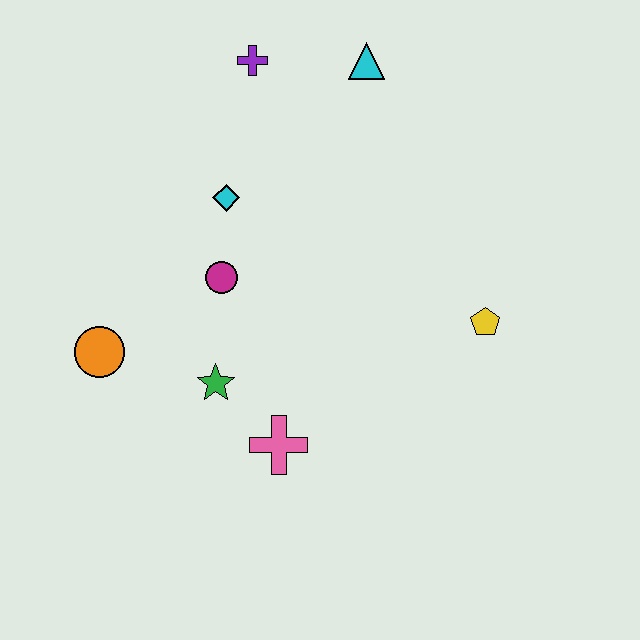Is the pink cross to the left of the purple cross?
No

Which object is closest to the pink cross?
The green star is closest to the pink cross.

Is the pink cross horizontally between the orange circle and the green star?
No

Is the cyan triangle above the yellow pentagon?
Yes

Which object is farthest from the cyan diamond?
The yellow pentagon is farthest from the cyan diamond.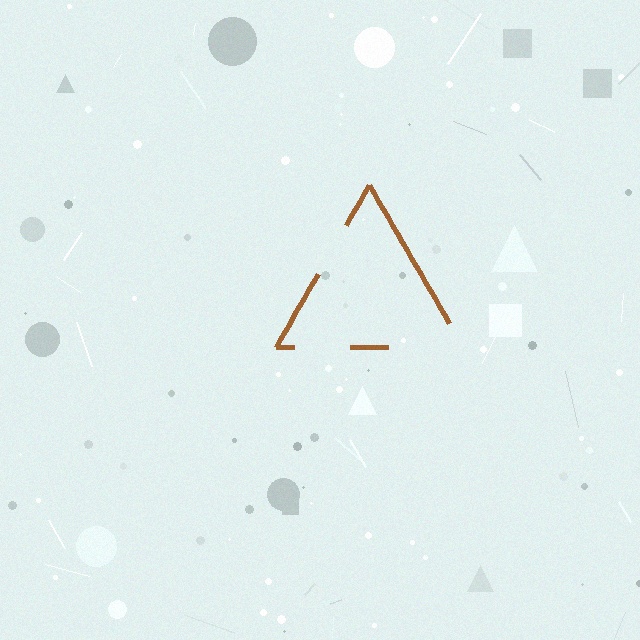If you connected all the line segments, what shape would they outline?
They would outline a triangle.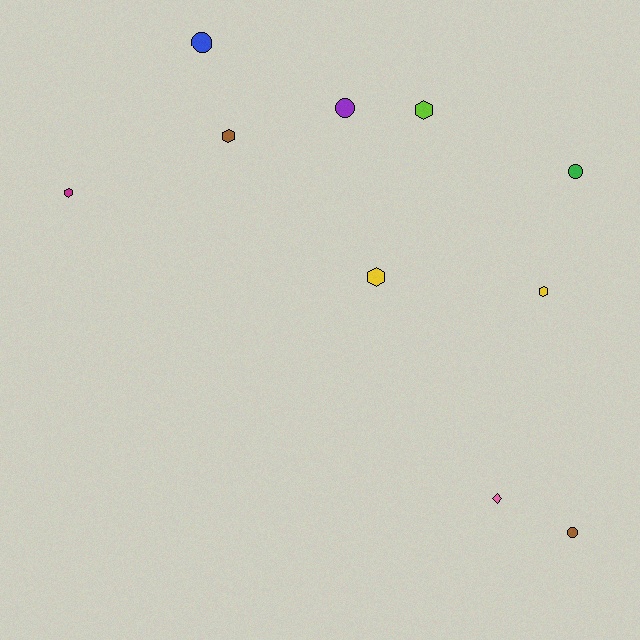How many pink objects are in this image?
There is 1 pink object.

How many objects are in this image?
There are 10 objects.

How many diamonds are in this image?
There is 1 diamond.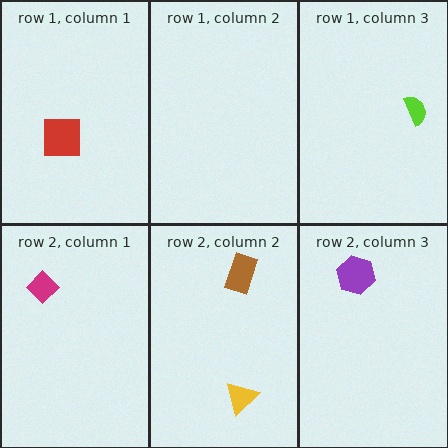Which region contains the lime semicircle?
The row 1, column 3 region.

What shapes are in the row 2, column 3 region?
The purple hexagon.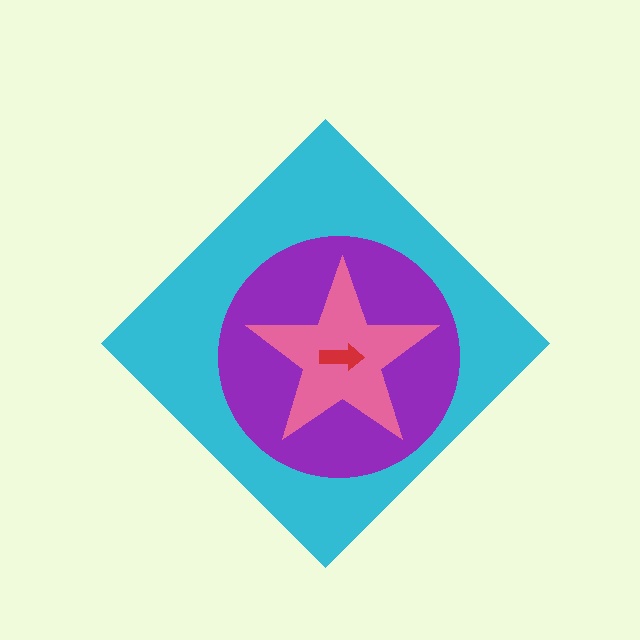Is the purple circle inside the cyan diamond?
Yes.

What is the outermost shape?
The cyan diamond.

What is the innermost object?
The red arrow.